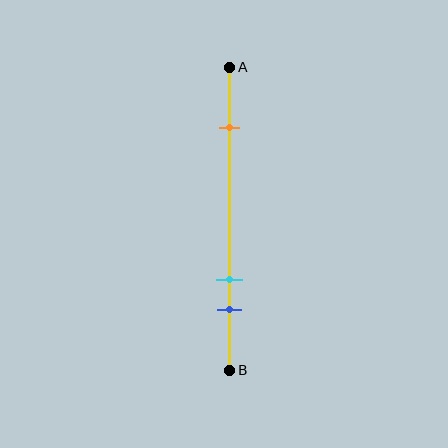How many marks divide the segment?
There are 3 marks dividing the segment.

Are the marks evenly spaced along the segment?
No, the marks are not evenly spaced.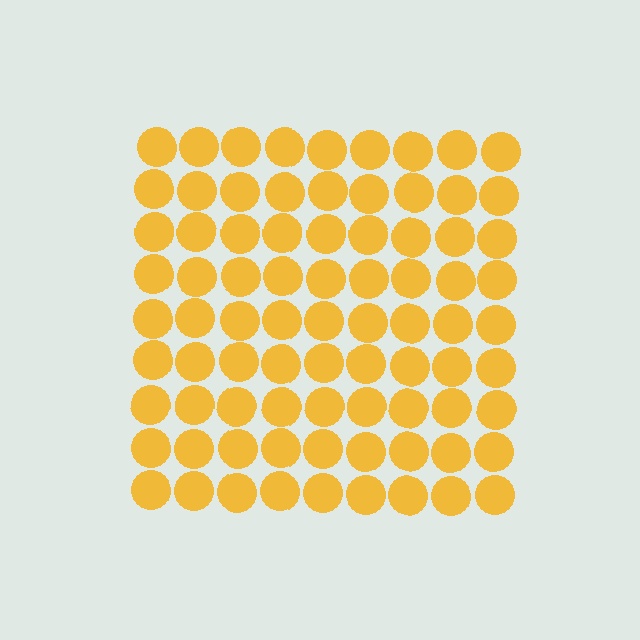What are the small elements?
The small elements are circles.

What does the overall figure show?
The overall figure shows a square.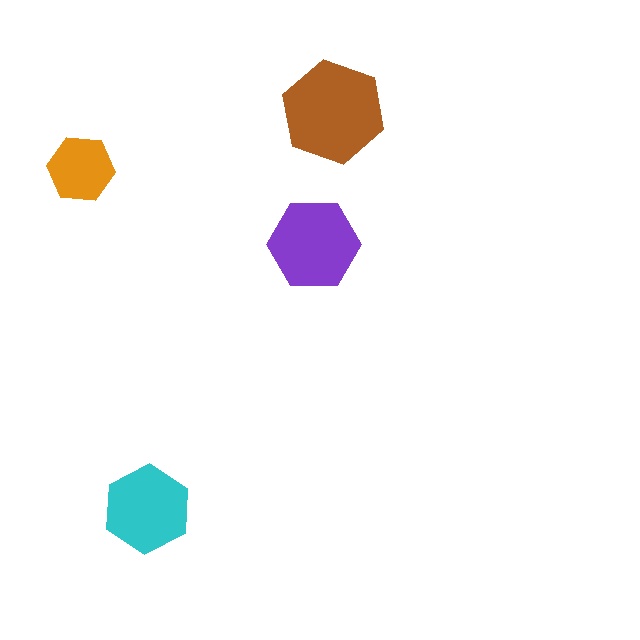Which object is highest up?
The brown hexagon is topmost.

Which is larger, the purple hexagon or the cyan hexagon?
The purple one.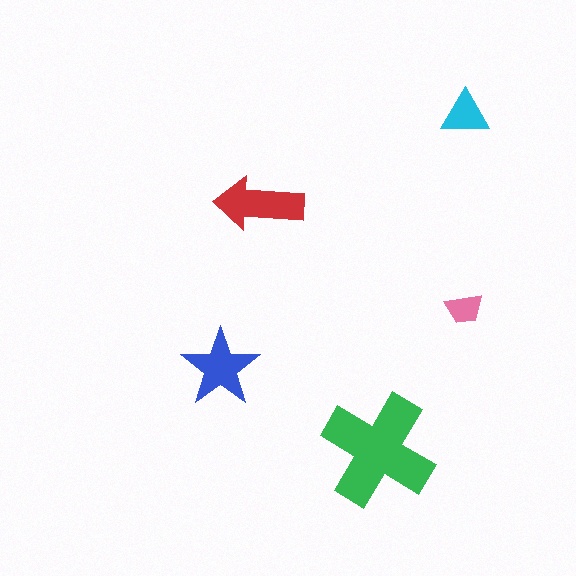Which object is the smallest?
The pink trapezoid.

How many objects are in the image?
There are 5 objects in the image.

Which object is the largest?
The green cross.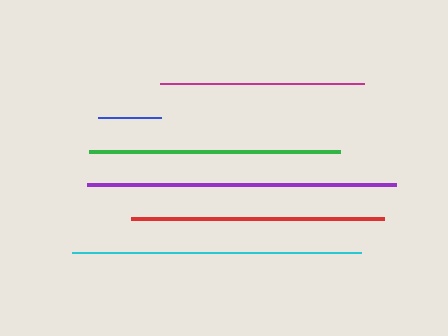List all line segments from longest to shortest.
From longest to shortest: purple, cyan, red, green, magenta, blue.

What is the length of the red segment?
The red segment is approximately 253 pixels long.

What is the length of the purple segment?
The purple segment is approximately 309 pixels long.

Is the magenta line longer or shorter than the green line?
The green line is longer than the magenta line.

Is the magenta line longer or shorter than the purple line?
The purple line is longer than the magenta line.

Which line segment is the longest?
The purple line is the longest at approximately 309 pixels.